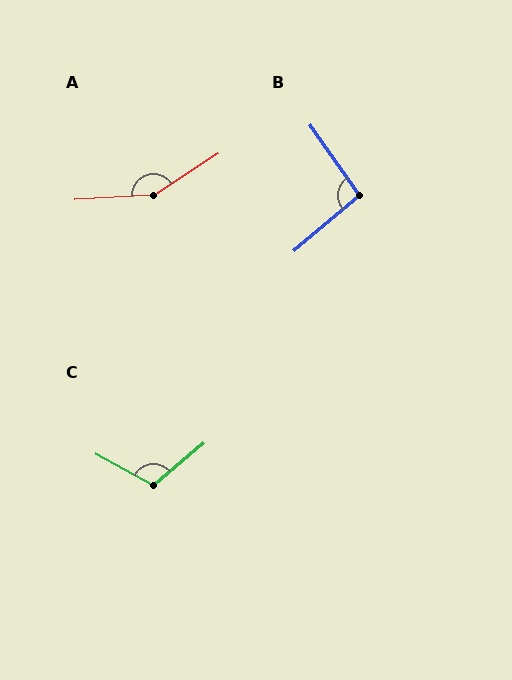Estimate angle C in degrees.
Approximately 112 degrees.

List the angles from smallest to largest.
B (96°), C (112°), A (150°).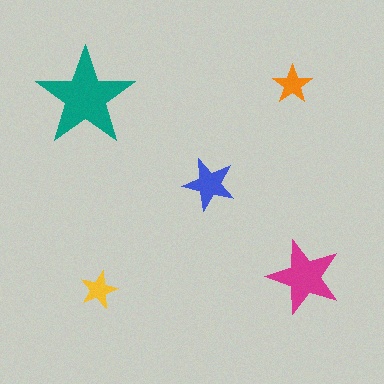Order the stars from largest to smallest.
the teal one, the magenta one, the blue one, the orange one, the yellow one.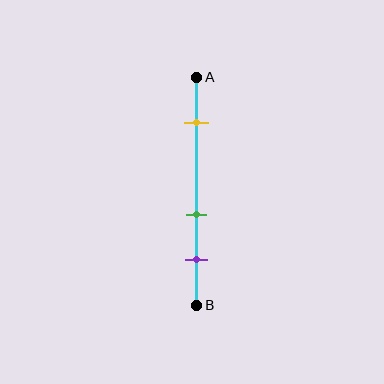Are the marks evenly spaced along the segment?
No, the marks are not evenly spaced.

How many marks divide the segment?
There are 3 marks dividing the segment.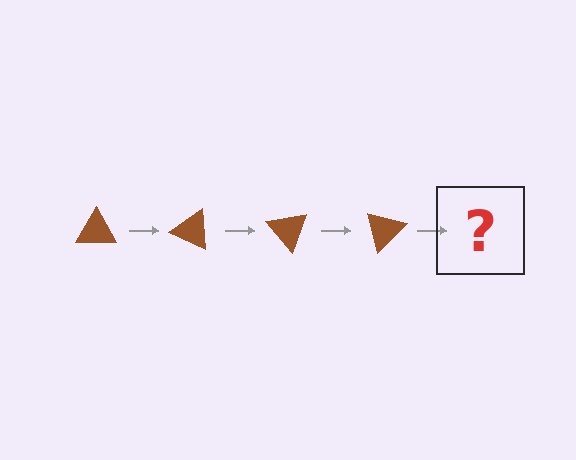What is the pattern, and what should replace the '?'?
The pattern is that the triangle rotates 25 degrees each step. The '?' should be a brown triangle rotated 100 degrees.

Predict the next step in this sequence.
The next step is a brown triangle rotated 100 degrees.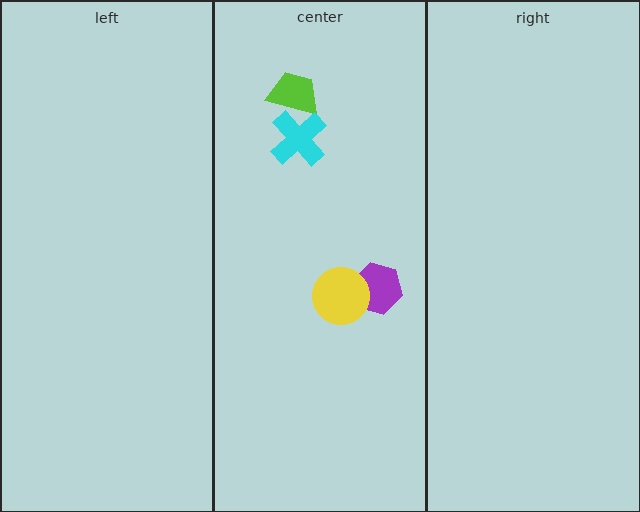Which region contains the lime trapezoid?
The center region.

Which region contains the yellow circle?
The center region.